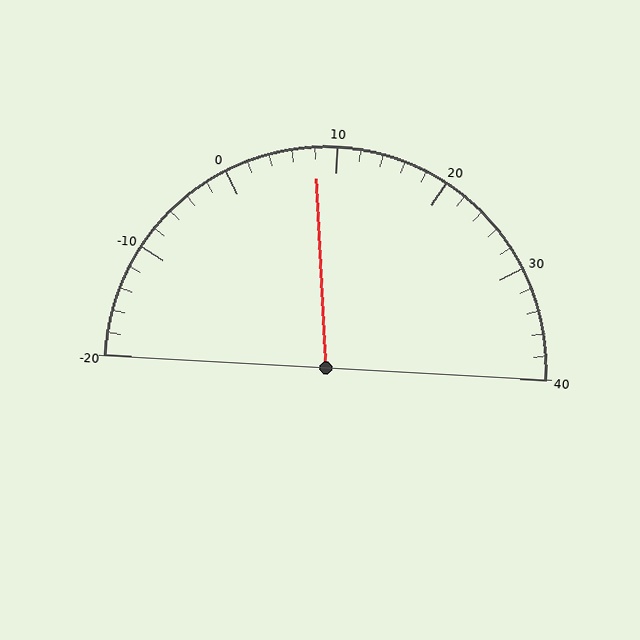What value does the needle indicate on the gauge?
The needle indicates approximately 8.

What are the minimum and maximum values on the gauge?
The gauge ranges from -20 to 40.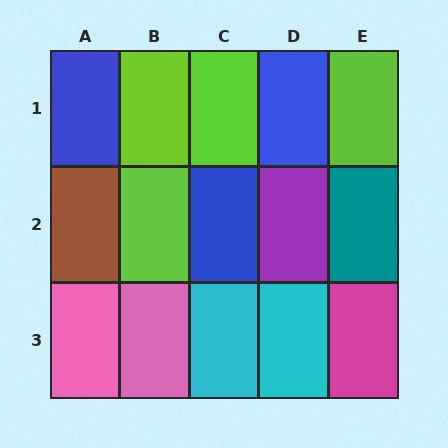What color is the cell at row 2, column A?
Brown.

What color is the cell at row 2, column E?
Teal.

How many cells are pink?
2 cells are pink.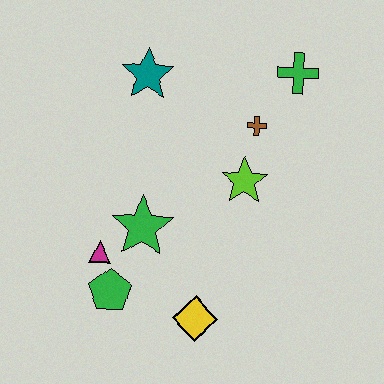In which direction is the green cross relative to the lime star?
The green cross is above the lime star.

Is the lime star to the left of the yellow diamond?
No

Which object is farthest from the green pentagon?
The green cross is farthest from the green pentagon.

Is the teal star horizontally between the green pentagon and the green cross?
Yes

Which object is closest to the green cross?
The brown cross is closest to the green cross.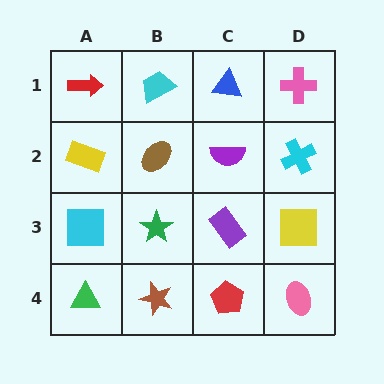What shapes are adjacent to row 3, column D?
A cyan cross (row 2, column D), a pink ellipse (row 4, column D), a purple rectangle (row 3, column C).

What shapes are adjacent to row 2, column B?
A cyan trapezoid (row 1, column B), a green star (row 3, column B), a yellow rectangle (row 2, column A), a purple semicircle (row 2, column C).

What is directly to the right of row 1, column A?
A cyan trapezoid.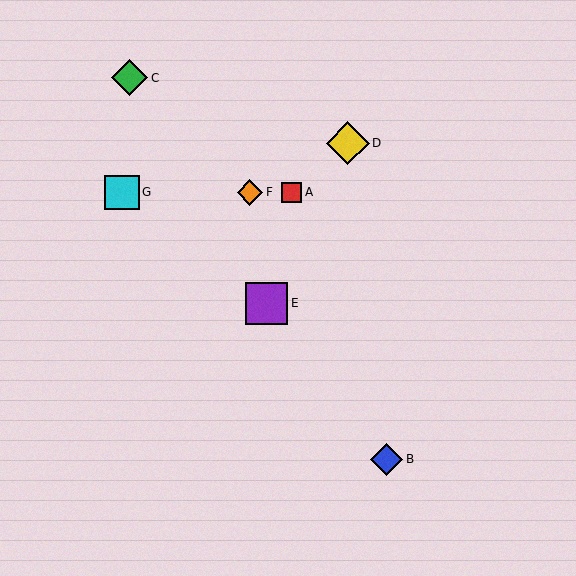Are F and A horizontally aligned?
Yes, both are at y≈192.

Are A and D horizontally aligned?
No, A is at y≈192 and D is at y≈143.